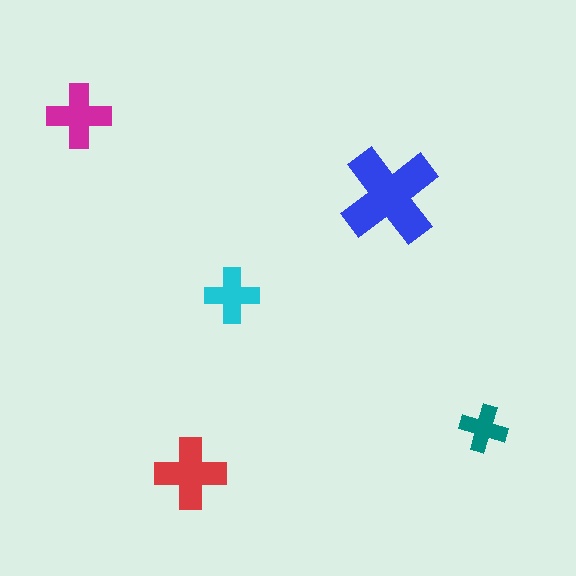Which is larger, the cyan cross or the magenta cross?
The magenta one.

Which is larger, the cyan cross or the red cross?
The red one.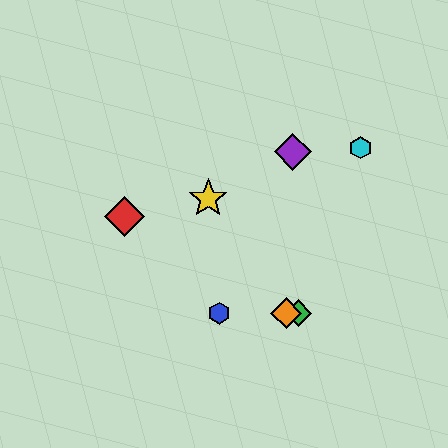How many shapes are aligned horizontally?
3 shapes (the blue hexagon, the green diamond, the orange diamond) are aligned horizontally.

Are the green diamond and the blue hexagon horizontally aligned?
Yes, both are at y≈313.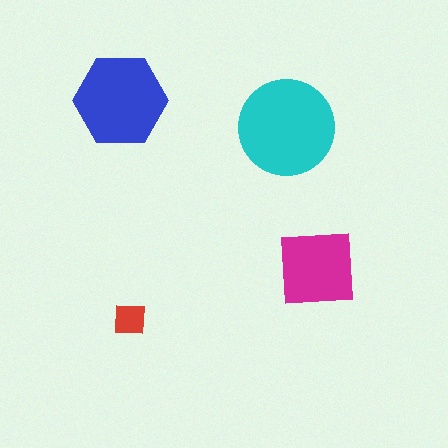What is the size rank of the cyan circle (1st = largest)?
1st.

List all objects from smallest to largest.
The red square, the magenta square, the blue hexagon, the cyan circle.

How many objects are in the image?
There are 4 objects in the image.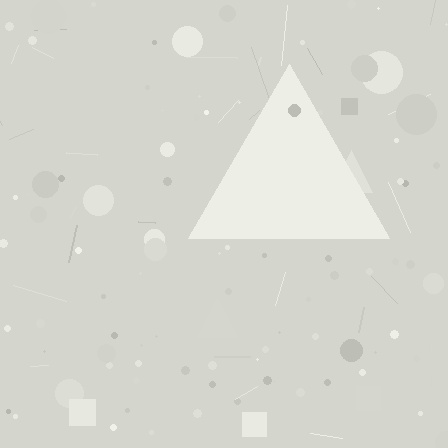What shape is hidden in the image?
A triangle is hidden in the image.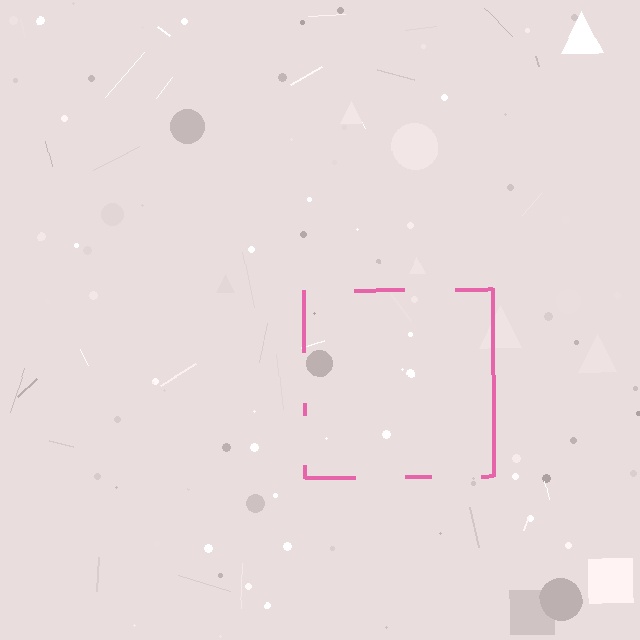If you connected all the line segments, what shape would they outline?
They would outline a square.